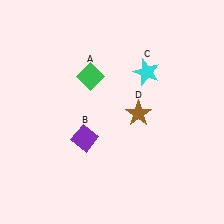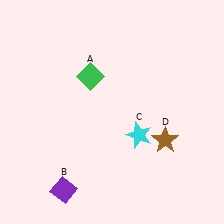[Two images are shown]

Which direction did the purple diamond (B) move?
The purple diamond (B) moved down.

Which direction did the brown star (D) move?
The brown star (D) moved down.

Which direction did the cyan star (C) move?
The cyan star (C) moved down.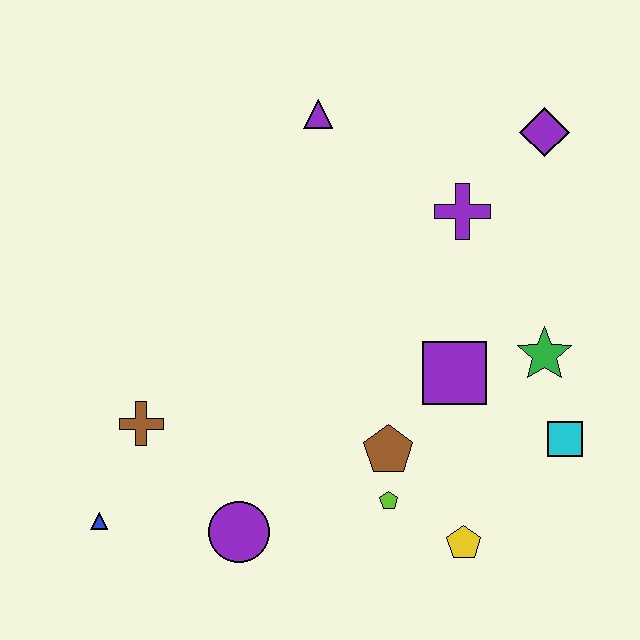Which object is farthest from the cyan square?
The blue triangle is farthest from the cyan square.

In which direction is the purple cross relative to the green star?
The purple cross is above the green star.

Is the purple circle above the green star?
No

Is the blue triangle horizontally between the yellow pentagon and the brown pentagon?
No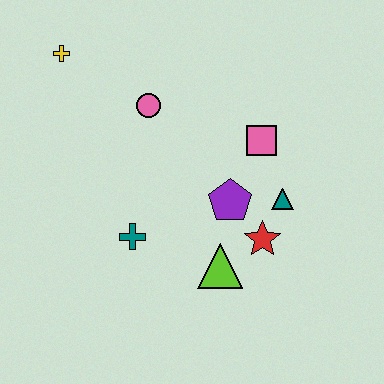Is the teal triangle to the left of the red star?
No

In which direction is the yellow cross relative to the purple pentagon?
The yellow cross is to the left of the purple pentagon.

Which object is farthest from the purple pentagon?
The yellow cross is farthest from the purple pentagon.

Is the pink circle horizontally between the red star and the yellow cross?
Yes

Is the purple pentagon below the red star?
No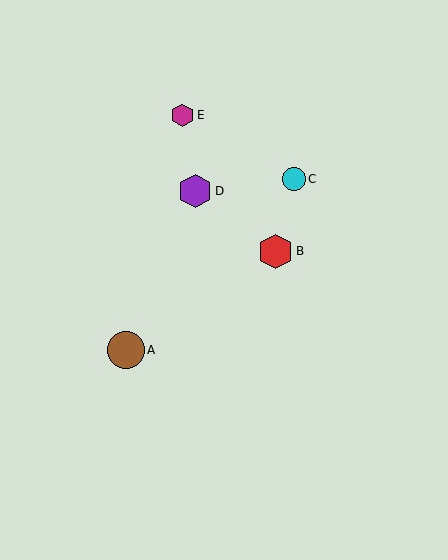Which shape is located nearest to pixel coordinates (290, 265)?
The red hexagon (labeled B) at (275, 251) is nearest to that location.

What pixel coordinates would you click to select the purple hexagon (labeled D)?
Click at (195, 191) to select the purple hexagon D.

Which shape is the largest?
The brown circle (labeled A) is the largest.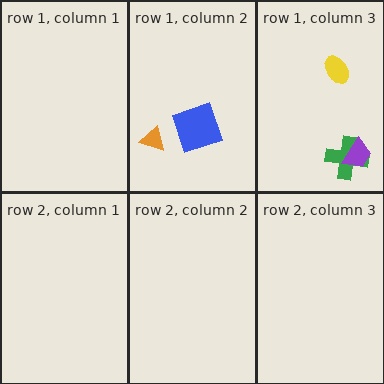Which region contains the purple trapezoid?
The row 1, column 3 region.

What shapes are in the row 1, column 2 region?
The orange triangle, the blue square.